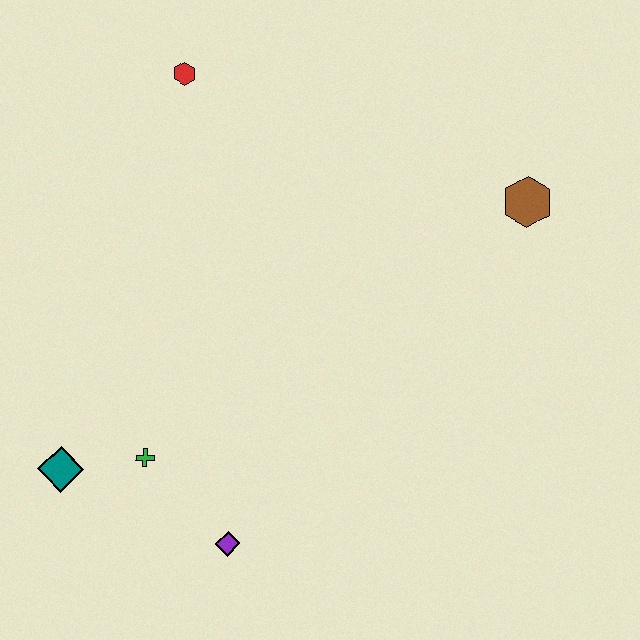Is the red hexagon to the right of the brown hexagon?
No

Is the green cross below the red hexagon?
Yes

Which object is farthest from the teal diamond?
The brown hexagon is farthest from the teal diamond.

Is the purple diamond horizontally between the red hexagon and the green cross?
No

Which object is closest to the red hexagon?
The brown hexagon is closest to the red hexagon.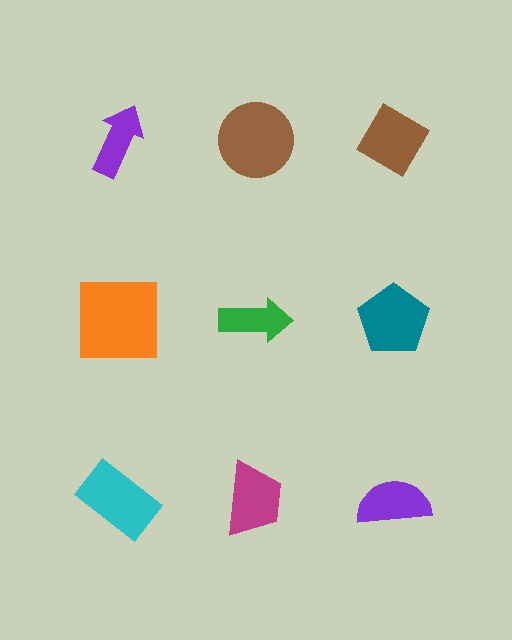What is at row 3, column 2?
A magenta trapezoid.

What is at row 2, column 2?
A green arrow.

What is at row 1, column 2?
A brown circle.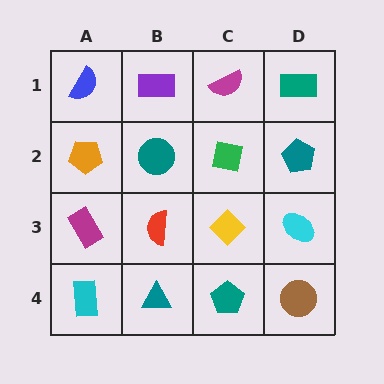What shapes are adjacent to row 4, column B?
A red semicircle (row 3, column B), a cyan rectangle (row 4, column A), a teal pentagon (row 4, column C).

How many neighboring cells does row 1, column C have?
3.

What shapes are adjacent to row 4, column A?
A magenta rectangle (row 3, column A), a teal triangle (row 4, column B).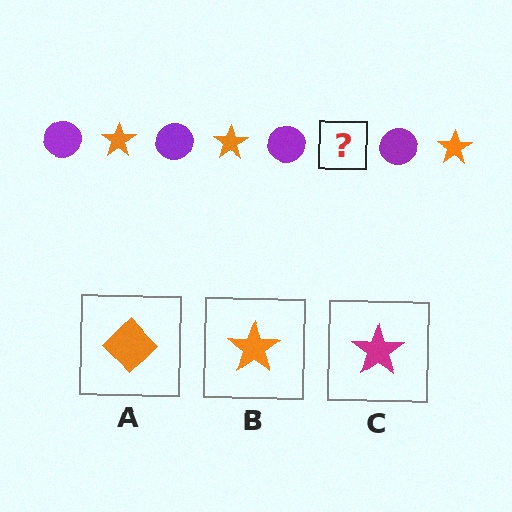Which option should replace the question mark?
Option B.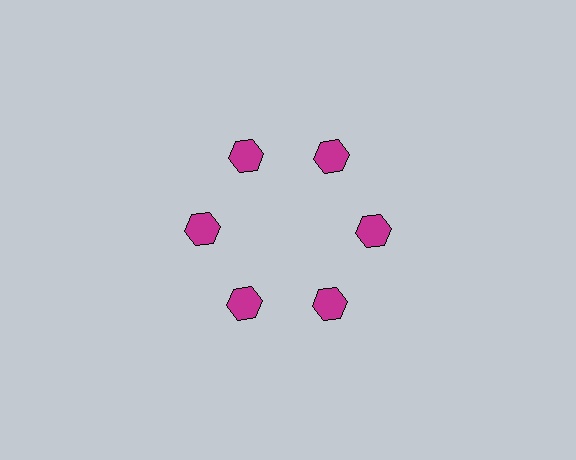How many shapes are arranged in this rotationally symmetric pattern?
There are 6 shapes, arranged in 6 groups of 1.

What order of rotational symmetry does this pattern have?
This pattern has 6-fold rotational symmetry.